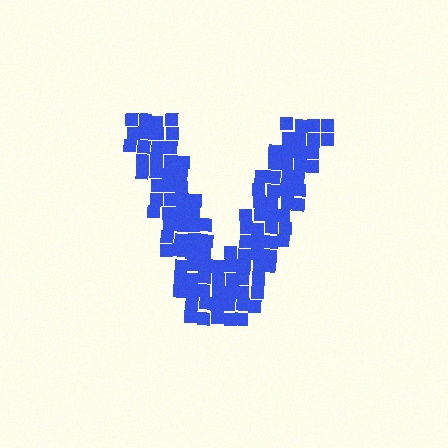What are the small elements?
The small elements are squares.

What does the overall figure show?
The overall figure shows the letter V.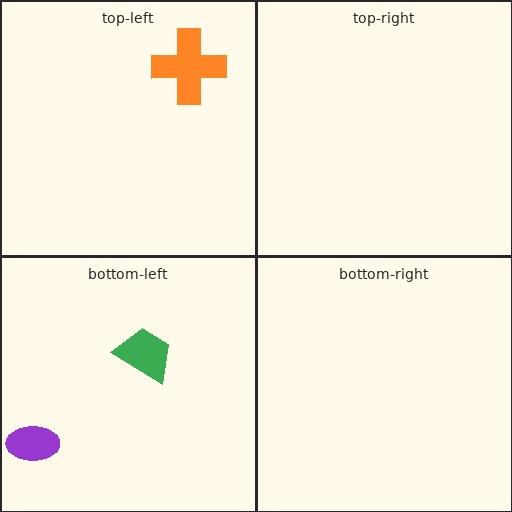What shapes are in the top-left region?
The orange cross.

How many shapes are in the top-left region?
1.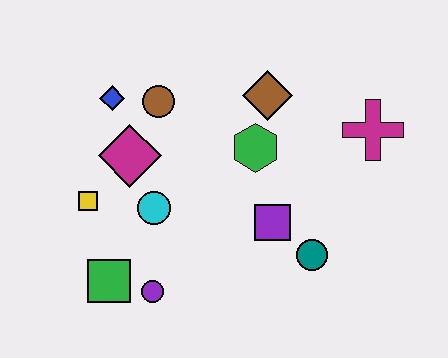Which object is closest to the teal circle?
The purple square is closest to the teal circle.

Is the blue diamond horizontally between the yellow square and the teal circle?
Yes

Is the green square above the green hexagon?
No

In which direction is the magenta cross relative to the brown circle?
The magenta cross is to the right of the brown circle.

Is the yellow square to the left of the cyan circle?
Yes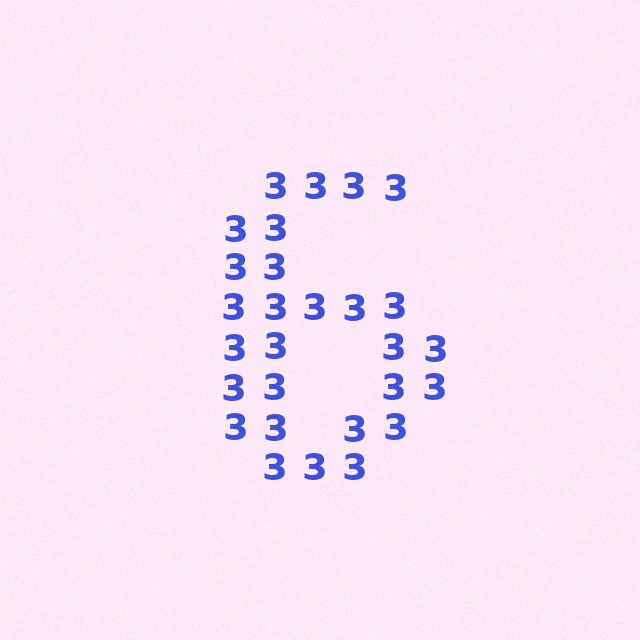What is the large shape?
The large shape is the digit 6.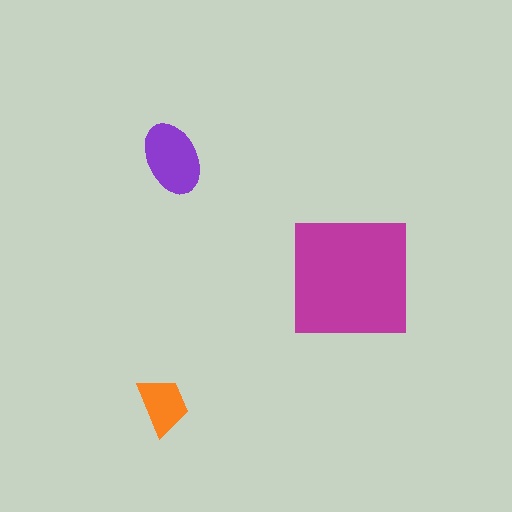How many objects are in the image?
There are 3 objects in the image.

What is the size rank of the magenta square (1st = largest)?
1st.